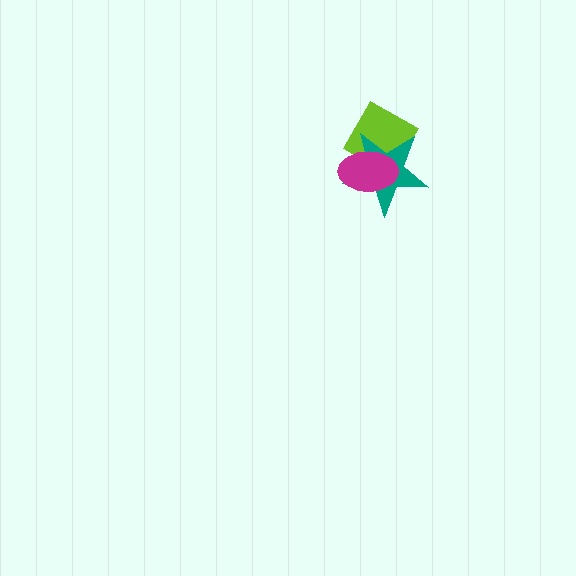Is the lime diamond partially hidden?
Yes, it is partially covered by another shape.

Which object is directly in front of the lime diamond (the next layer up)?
The teal star is directly in front of the lime diamond.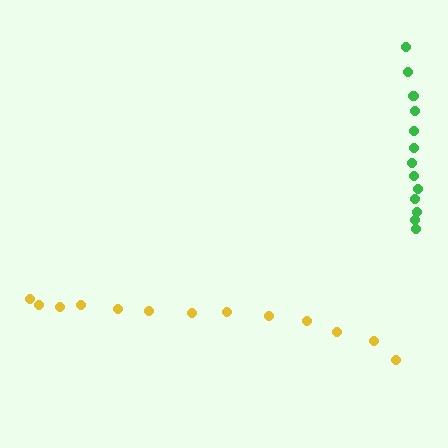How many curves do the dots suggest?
There are 2 distinct paths.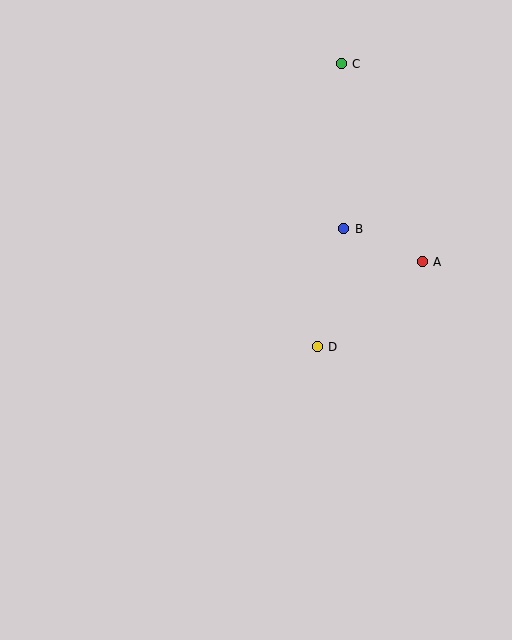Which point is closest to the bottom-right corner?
Point D is closest to the bottom-right corner.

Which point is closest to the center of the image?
Point D at (317, 347) is closest to the center.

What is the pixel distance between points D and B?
The distance between D and B is 121 pixels.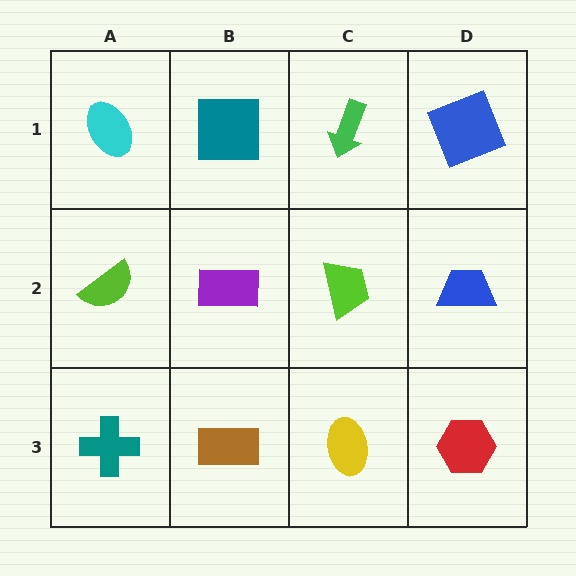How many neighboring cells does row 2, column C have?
4.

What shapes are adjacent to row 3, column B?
A purple rectangle (row 2, column B), a teal cross (row 3, column A), a yellow ellipse (row 3, column C).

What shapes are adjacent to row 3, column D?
A blue trapezoid (row 2, column D), a yellow ellipse (row 3, column C).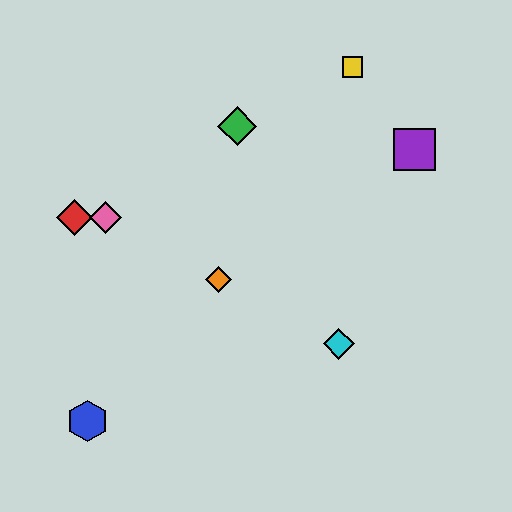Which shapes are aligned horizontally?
The red diamond, the pink diamond are aligned horizontally.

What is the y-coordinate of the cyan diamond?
The cyan diamond is at y≈344.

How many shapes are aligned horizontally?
2 shapes (the red diamond, the pink diamond) are aligned horizontally.